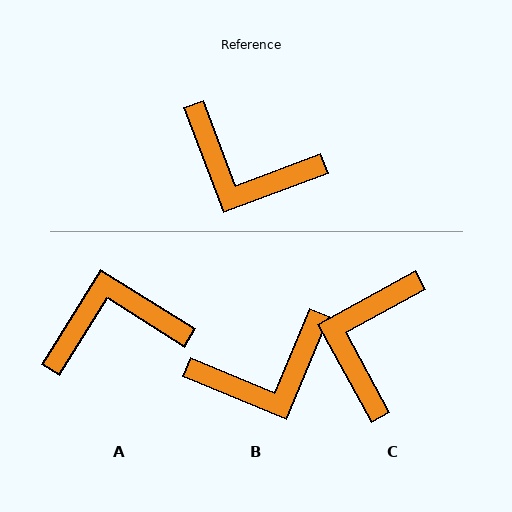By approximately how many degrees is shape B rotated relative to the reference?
Approximately 47 degrees counter-clockwise.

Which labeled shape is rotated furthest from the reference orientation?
A, about 143 degrees away.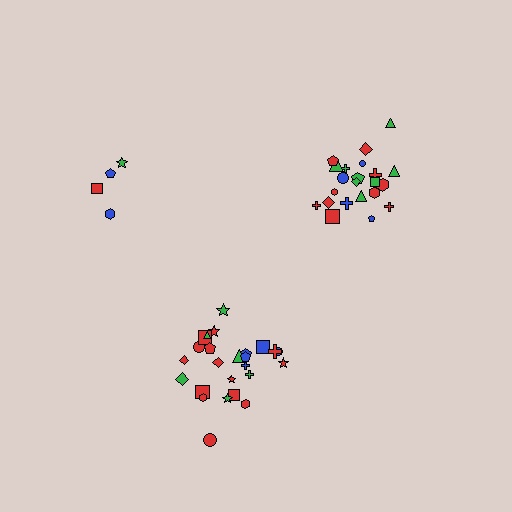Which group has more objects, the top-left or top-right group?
The top-right group.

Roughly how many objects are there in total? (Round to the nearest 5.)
Roughly 50 objects in total.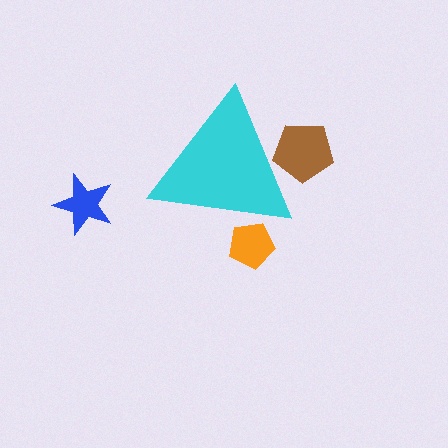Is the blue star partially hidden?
No, the blue star is fully visible.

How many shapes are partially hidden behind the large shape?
2 shapes are partially hidden.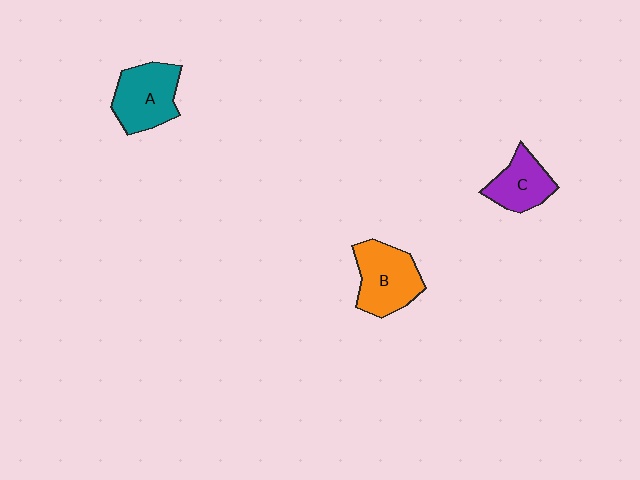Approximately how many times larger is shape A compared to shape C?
Approximately 1.3 times.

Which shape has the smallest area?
Shape C (purple).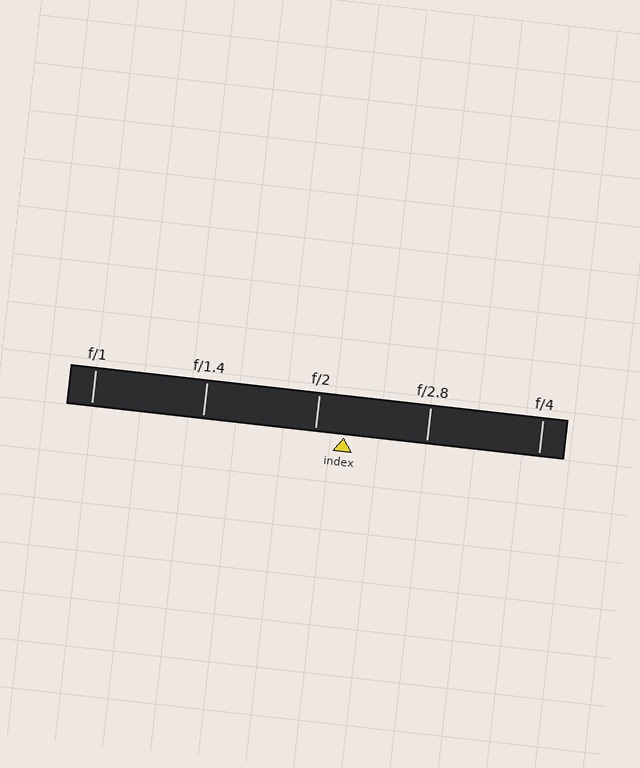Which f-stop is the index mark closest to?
The index mark is closest to f/2.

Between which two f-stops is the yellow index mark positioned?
The index mark is between f/2 and f/2.8.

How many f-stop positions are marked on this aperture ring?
There are 5 f-stop positions marked.